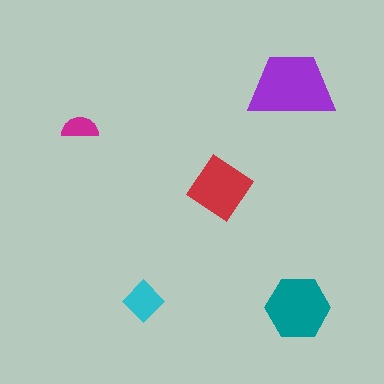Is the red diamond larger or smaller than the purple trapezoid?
Smaller.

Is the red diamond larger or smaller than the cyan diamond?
Larger.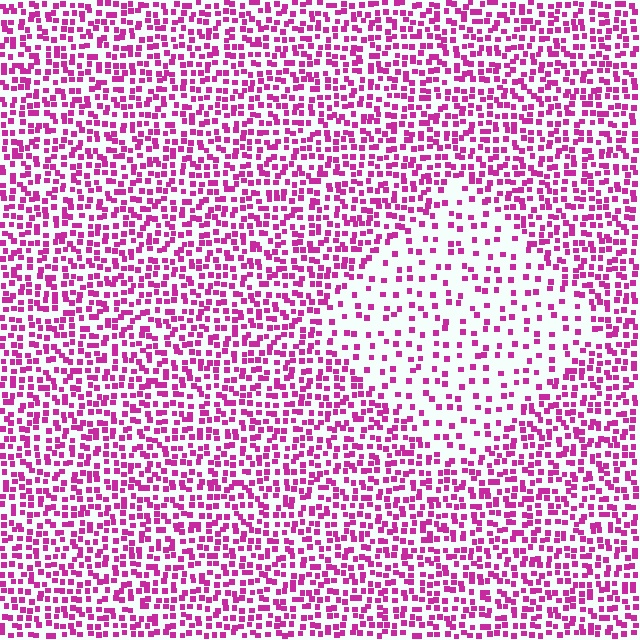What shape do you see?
I see a diamond.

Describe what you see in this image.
The image contains small magenta elements arranged at two different densities. A diamond-shaped region is visible where the elements are less densely packed than the surrounding area.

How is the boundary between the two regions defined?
The boundary is defined by a change in element density (approximately 2.3x ratio). All elements are the same color, size, and shape.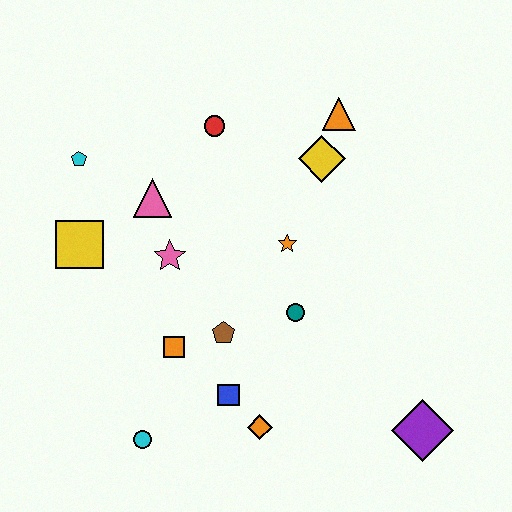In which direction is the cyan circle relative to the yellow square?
The cyan circle is below the yellow square.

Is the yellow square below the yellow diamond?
Yes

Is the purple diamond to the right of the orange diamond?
Yes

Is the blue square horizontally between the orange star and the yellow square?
Yes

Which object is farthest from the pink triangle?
The purple diamond is farthest from the pink triangle.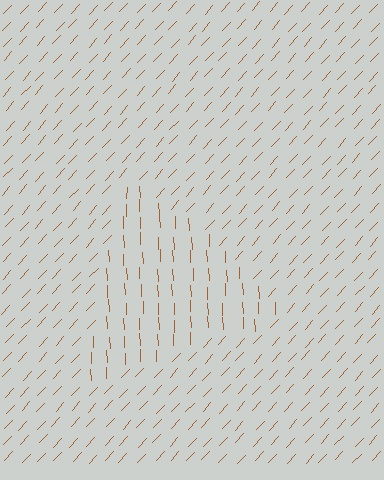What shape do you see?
I see a triangle.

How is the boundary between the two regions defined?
The boundary is defined purely by a change in line orientation (approximately 45 degrees difference). All lines are the same color and thickness.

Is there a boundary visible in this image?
Yes, there is a texture boundary formed by a change in line orientation.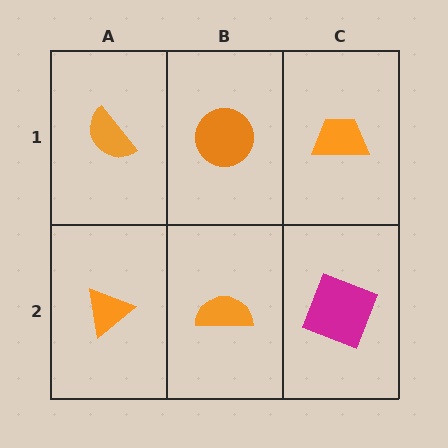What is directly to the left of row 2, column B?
An orange triangle.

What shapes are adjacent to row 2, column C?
An orange trapezoid (row 1, column C), an orange semicircle (row 2, column B).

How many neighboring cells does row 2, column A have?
2.